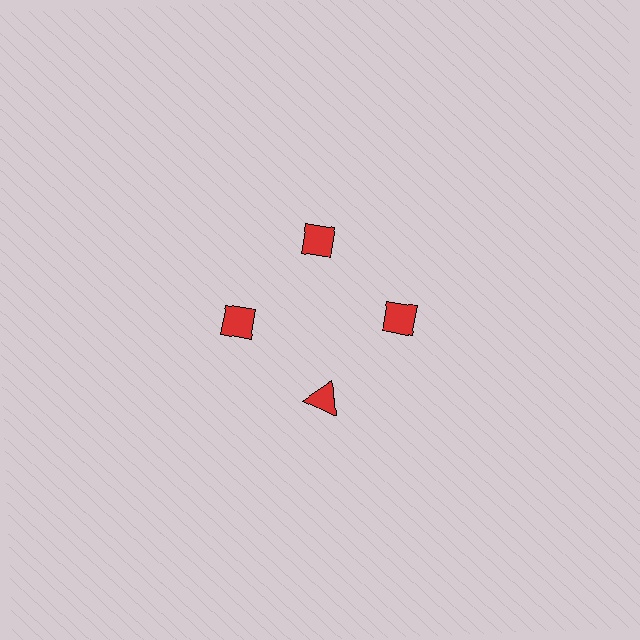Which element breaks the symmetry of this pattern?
The red triangle at roughly the 6 o'clock position breaks the symmetry. All other shapes are red diamonds.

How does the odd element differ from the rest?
It has a different shape: triangle instead of diamond.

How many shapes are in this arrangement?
There are 4 shapes arranged in a ring pattern.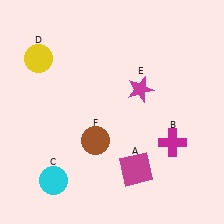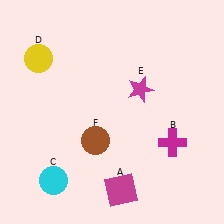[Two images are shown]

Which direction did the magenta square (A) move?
The magenta square (A) moved down.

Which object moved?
The magenta square (A) moved down.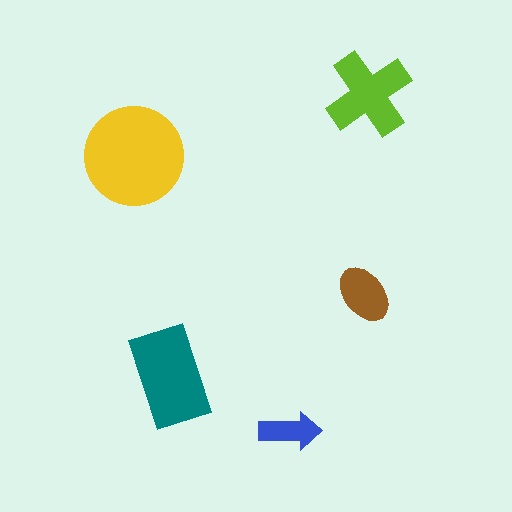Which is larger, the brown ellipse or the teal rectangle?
The teal rectangle.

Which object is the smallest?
The blue arrow.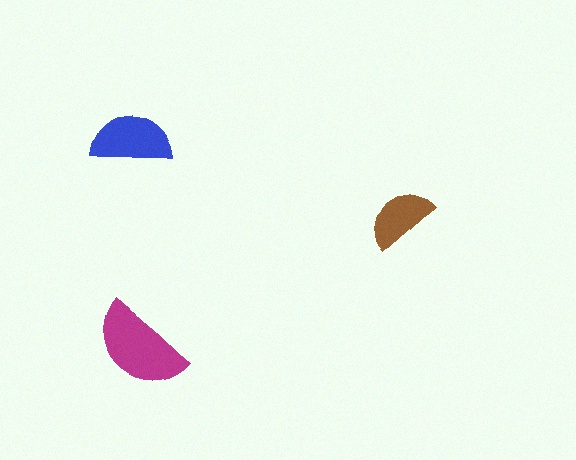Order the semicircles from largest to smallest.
the magenta one, the blue one, the brown one.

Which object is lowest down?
The magenta semicircle is bottommost.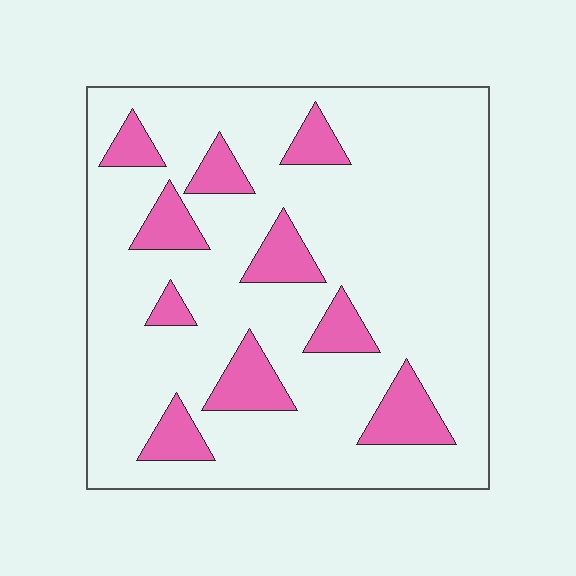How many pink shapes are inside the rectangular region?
10.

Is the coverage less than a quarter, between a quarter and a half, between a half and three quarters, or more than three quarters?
Less than a quarter.